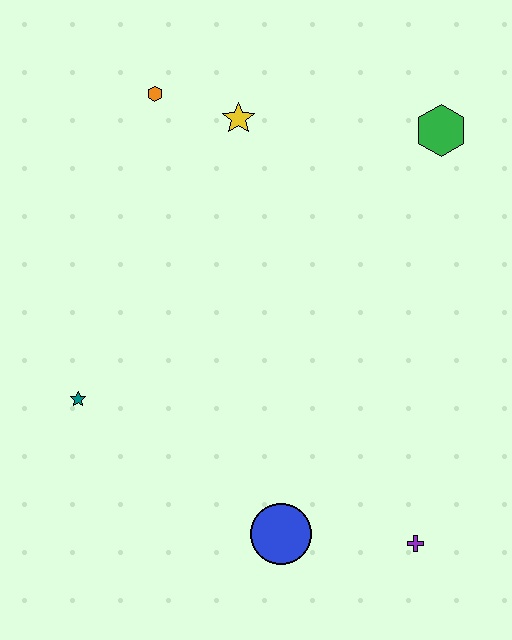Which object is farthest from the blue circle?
The orange hexagon is farthest from the blue circle.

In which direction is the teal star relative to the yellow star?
The teal star is below the yellow star.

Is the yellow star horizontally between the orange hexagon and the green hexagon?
Yes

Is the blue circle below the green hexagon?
Yes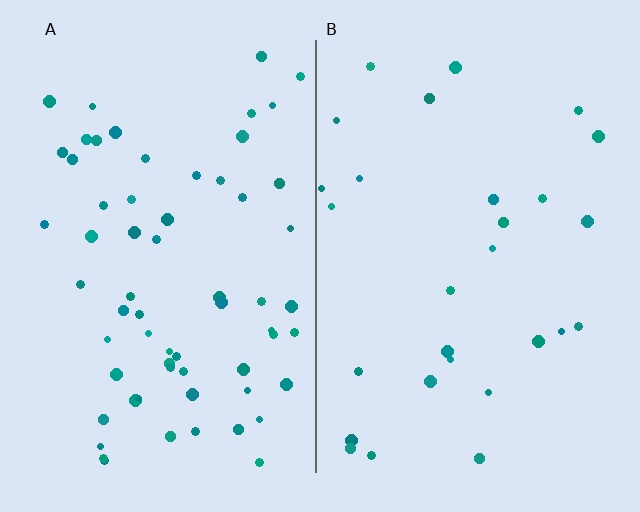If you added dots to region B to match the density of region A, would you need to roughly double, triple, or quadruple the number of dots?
Approximately double.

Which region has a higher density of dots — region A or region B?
A (the left).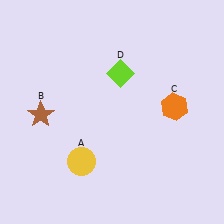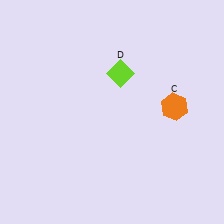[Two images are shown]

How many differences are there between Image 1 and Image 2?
There are 2 differences between the two images.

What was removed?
The yellow circle (A), the brown star (B) were removed in Image 2.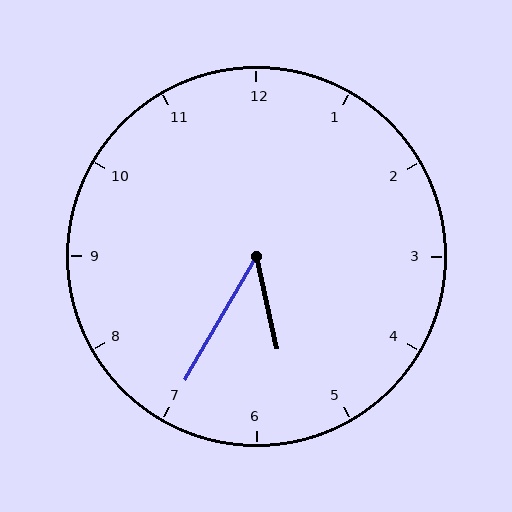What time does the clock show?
5:35.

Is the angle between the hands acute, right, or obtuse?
It is acute.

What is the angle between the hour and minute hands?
Approximately 42 degrees.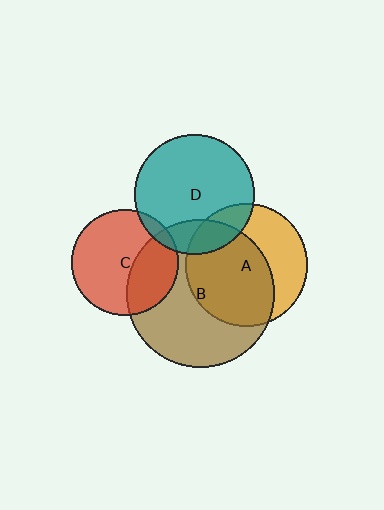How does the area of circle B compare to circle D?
Approximately 1.5 times.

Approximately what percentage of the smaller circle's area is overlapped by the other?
Approximately 35%.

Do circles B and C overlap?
Yes.